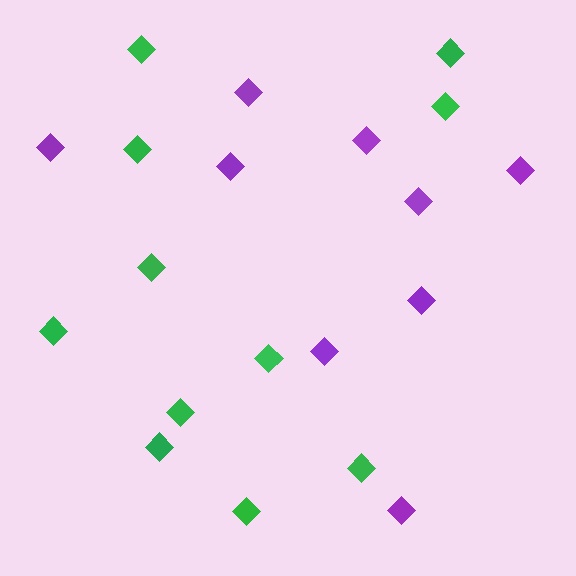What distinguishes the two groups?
There are 2 groups: one group of purple diamonds (9) and one group of green diamonds (11).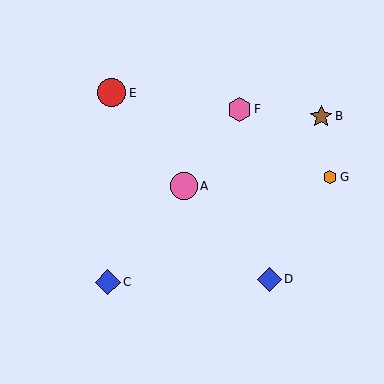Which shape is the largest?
The red circle (labeled E) is the largest.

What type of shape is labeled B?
Shape B is a brown star.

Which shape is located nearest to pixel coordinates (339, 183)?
The orange hexagon (labeled G) at (330, 177) is nearest to that location.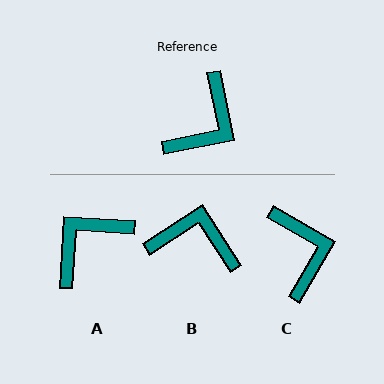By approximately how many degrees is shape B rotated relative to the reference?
Approximately 112 degrees counter-clockwise.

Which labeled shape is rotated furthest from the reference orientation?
A, about 165 degrees away.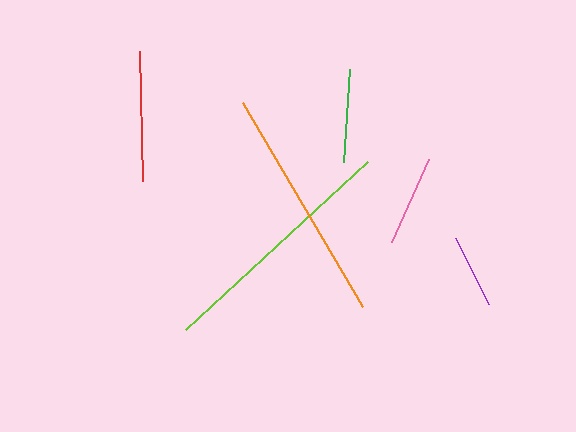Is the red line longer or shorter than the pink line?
The red line is longer than the pink line.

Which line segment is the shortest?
The purple line is the shortest at approximately 74 pixels.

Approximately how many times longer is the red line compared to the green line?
The red line is approximately 1.4 times the length of the green line.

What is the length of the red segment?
The red segment is approximately 130 pixels long.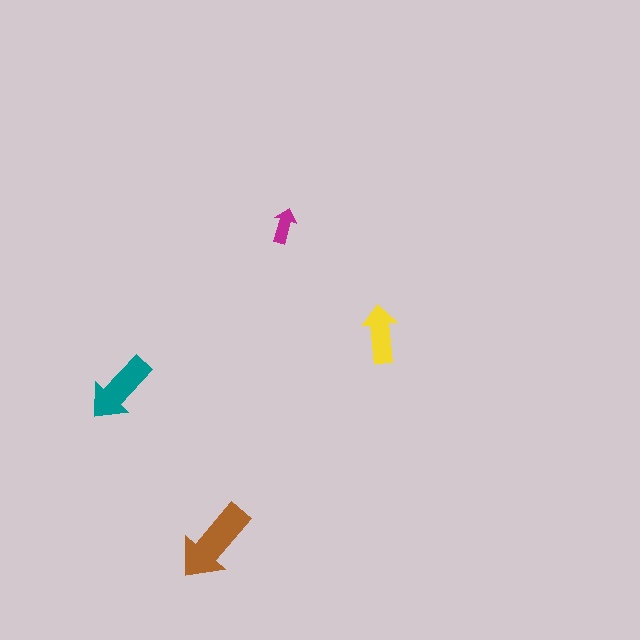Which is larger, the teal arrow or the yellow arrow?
The teal one.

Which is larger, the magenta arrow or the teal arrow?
The teal one.